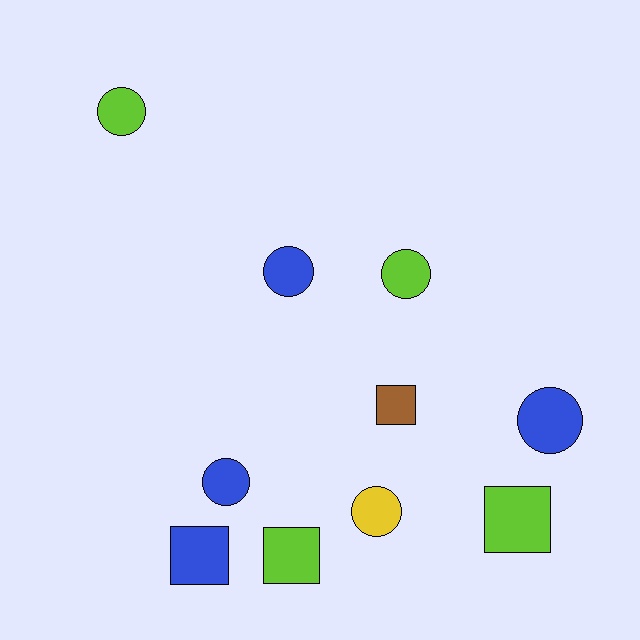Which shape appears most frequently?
Circle, with 6 objects.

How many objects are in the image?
There are 10 objects.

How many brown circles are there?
There are no brown circles.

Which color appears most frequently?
Blue, with 4 objects.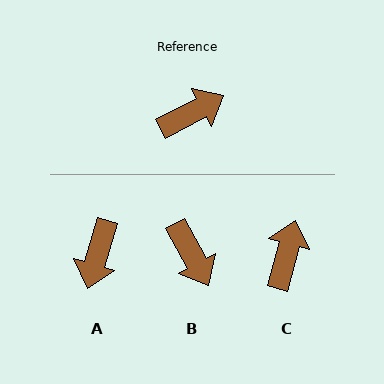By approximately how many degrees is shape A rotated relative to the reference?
Approximately 135 degrees clockwise.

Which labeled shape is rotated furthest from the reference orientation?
A, about 135 degrees away.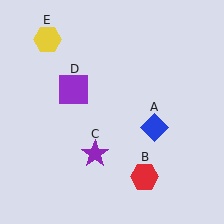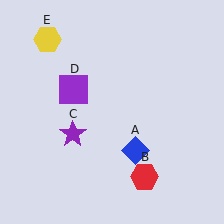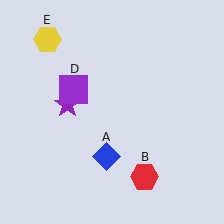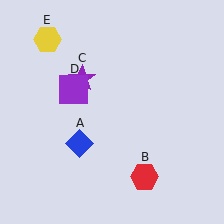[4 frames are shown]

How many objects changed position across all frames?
2 objects changed position: blue diamond (object A), purple star (object C).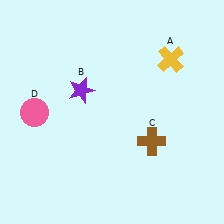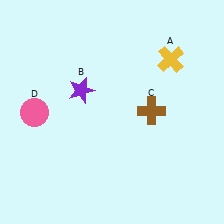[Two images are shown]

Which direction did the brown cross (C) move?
The brown cross (C) moved up.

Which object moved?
The brown cross (C) moved up.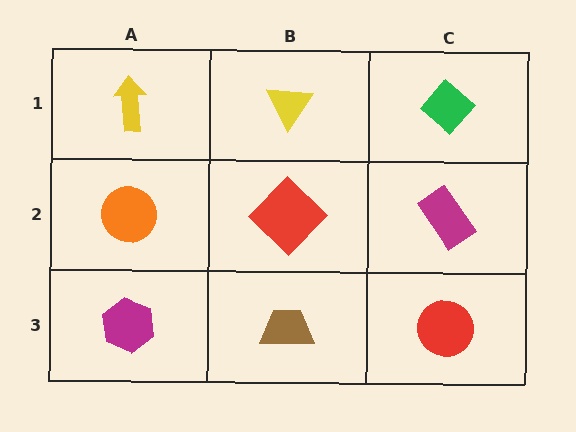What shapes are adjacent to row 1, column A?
An orange circle (row 2, column A), a yellow triangle (row 1, column B).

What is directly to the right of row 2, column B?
A magenta rectangle.